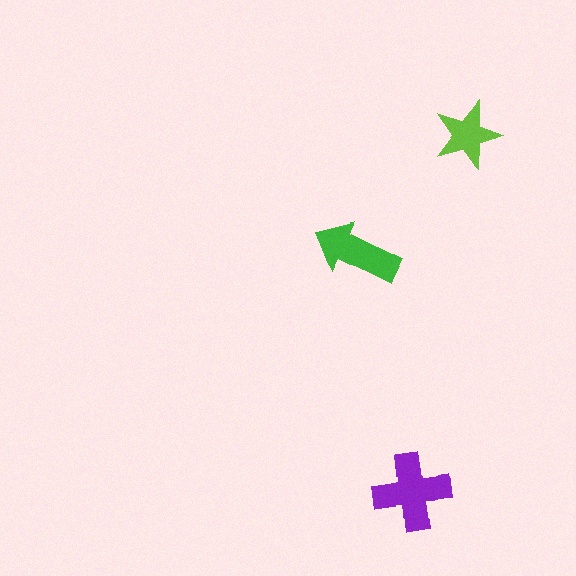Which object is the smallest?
The lime star.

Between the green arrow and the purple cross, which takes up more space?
The purple cross.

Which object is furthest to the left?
The green arrow is leftmost.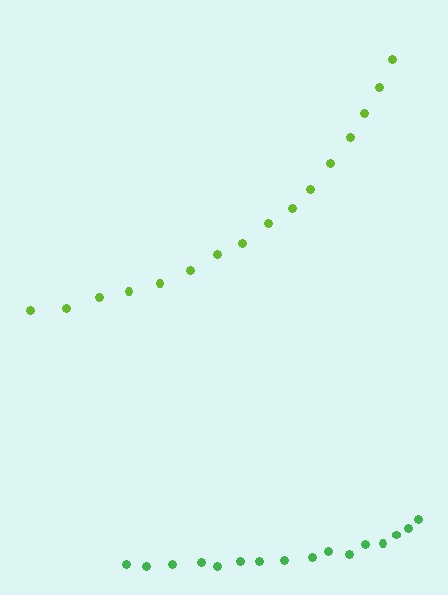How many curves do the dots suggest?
There are 2 distinct paths.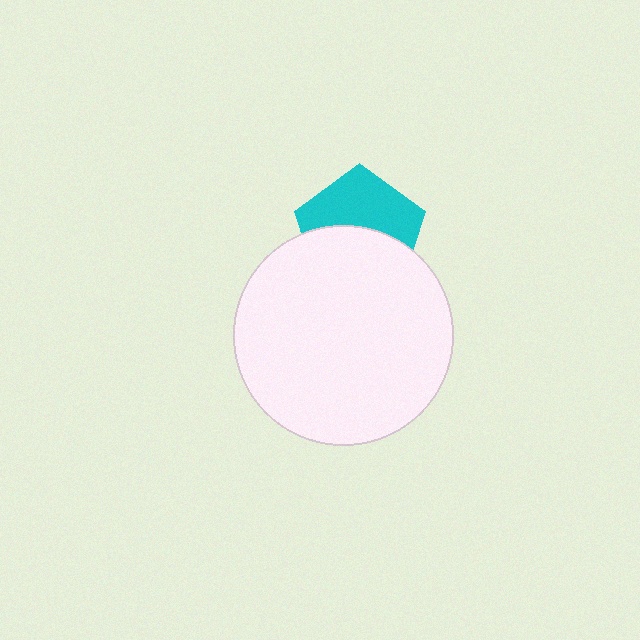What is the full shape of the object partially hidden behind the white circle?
The partially hidden object is a cyan pentagon.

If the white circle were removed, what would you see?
You would see the complete cyan pentagon.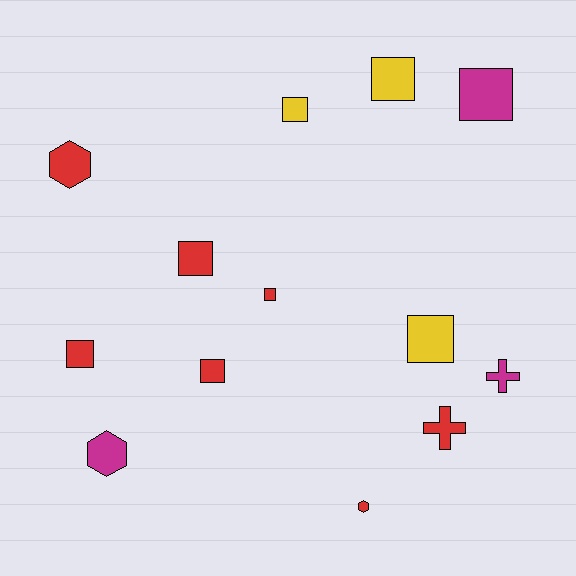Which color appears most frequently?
Red, with 7 objects.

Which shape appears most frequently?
Square, with 8 objects.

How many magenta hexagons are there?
There is 1 magenta hexagon.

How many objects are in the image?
There are 13 objects.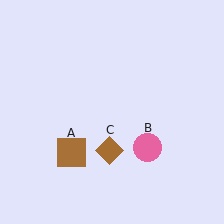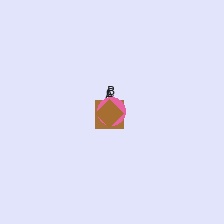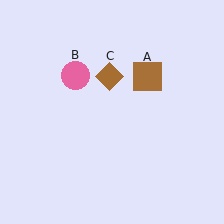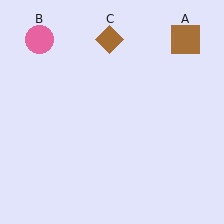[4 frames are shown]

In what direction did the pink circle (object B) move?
The pink circle (object B) moved up and to the left.